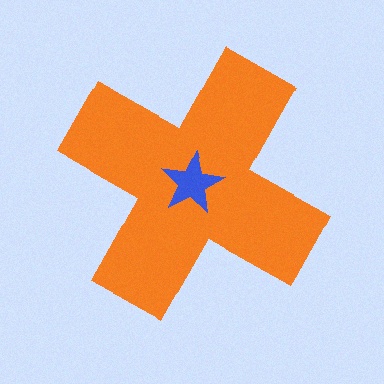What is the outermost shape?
The orange cross.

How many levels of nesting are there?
2.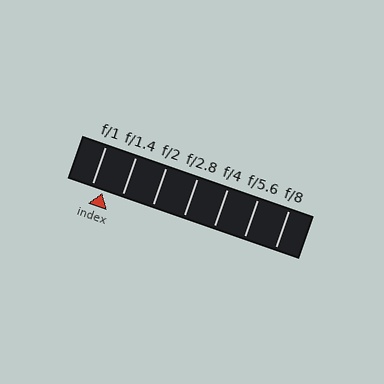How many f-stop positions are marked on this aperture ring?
There are 7 f-stop positions marked.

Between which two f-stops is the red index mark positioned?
The index mark is between f/1 and f/1.4.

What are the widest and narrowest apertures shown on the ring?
The widest aperture shown is f/1 and the narrowest is f/8.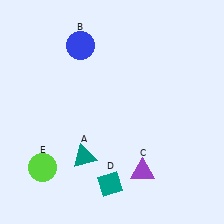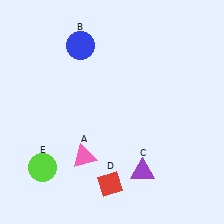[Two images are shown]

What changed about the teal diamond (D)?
In Image 1, D is teal. In Image 2, it changed to red.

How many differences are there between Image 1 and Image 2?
There are 2 differences between the two images.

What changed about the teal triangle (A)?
In Image 1, A is teal. In Image 2, it changed to pink.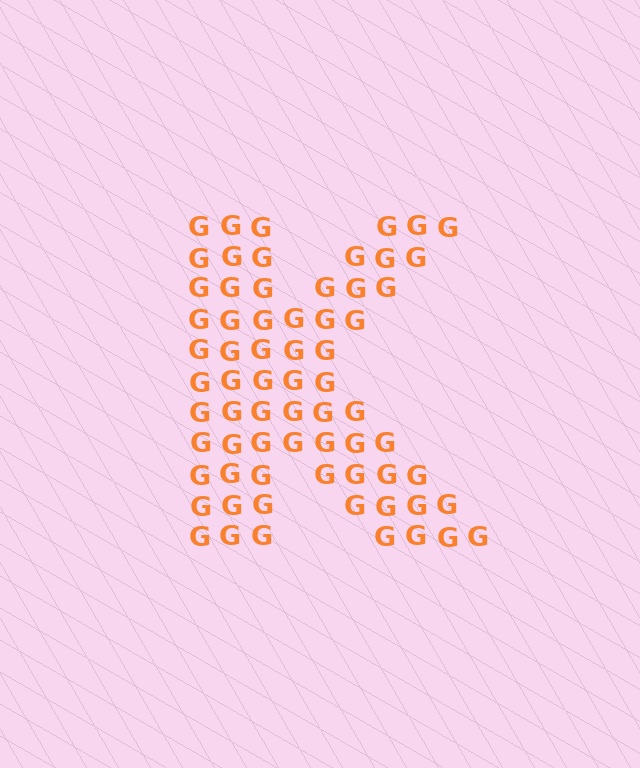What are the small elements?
The small elements are letter G's.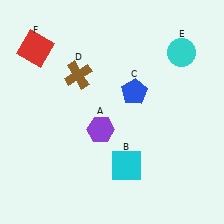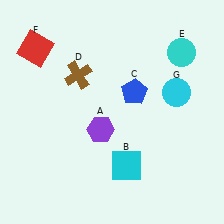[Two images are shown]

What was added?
A cyan circle (G) was added in Image 2.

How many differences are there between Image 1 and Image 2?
There is 1 difference between the two images.